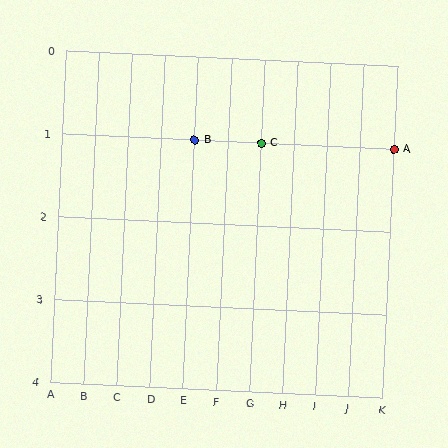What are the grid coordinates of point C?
Point C is at grid coordinates (G, 1).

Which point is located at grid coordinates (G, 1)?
Point C is at (G, 1).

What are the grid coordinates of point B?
Point B is at grid coordinates (E, 1).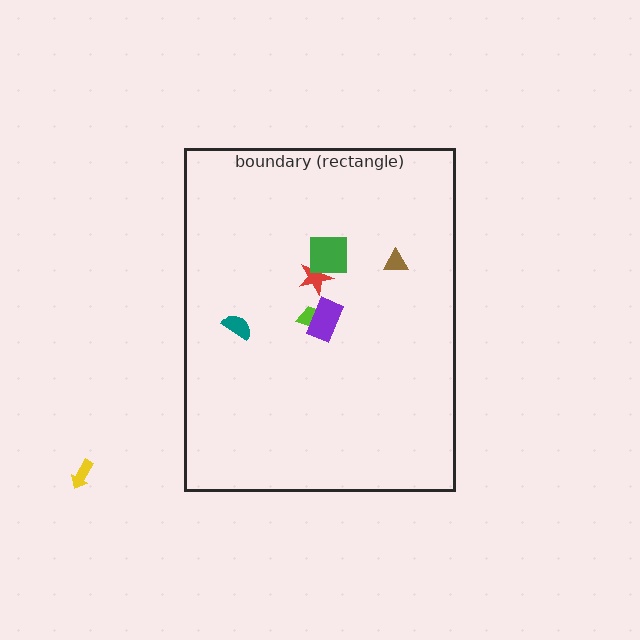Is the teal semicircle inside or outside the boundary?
Inside.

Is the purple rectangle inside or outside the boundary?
Inside.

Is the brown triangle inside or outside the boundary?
Inside.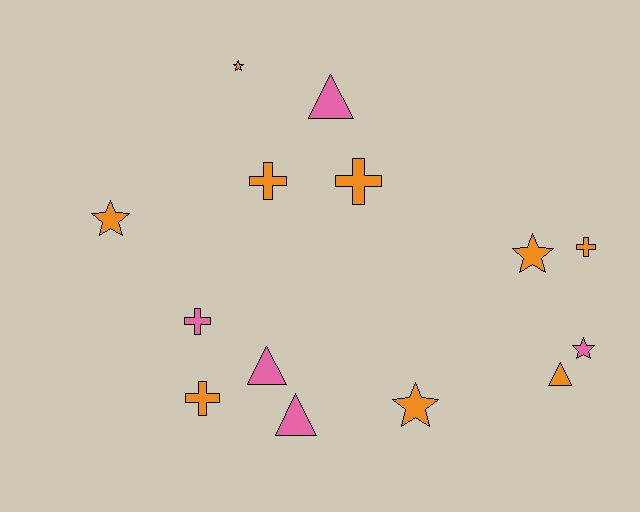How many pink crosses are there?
There is 1 pink cross.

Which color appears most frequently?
Orange, with 9 objects.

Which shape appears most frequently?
Star, with 5 objects.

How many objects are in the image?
There are 14 objects.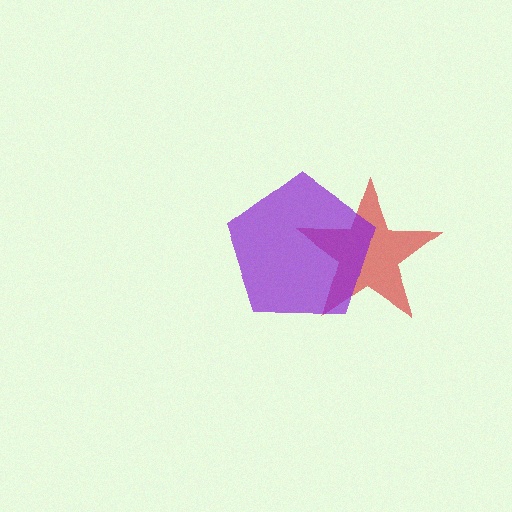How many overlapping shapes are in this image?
There are 2 overlapping shapes in the image.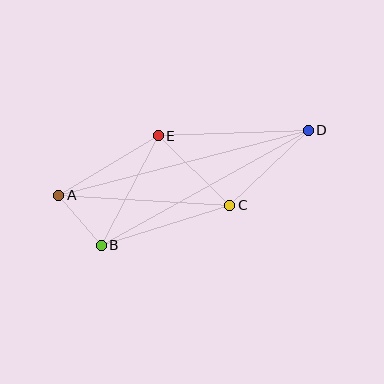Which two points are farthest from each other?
Points A and D are farthest from each other.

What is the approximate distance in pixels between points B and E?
The distance between B and E is approximately 124 pixels.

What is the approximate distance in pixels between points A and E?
The distance between A and E is approximately 116 pixels.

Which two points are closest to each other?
Points A and B are closest to each other.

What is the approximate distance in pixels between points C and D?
The distance between C and D is approximately 109 pixels.